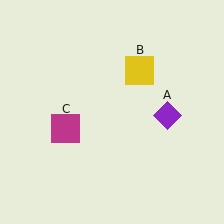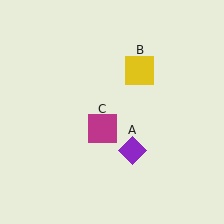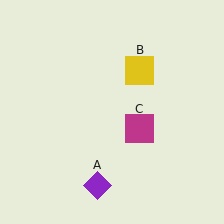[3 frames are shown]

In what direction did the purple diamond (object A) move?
The purple diamond (object A) moved down and to the left.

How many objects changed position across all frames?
2 objects changed position: purple diamond (object A), magenta square (object C).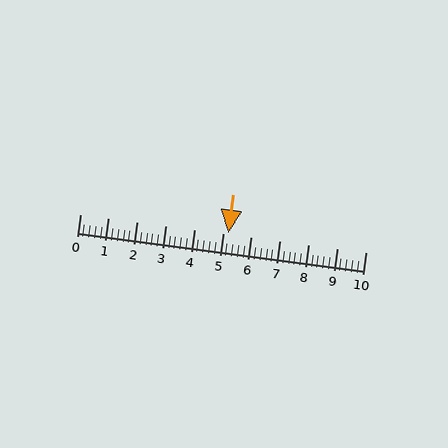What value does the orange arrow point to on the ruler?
The orange arrow points to approximately 5.2.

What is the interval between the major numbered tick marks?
The major tick marks are spaced 1 units apart.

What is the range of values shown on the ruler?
The ruler shows values from 0 to 10.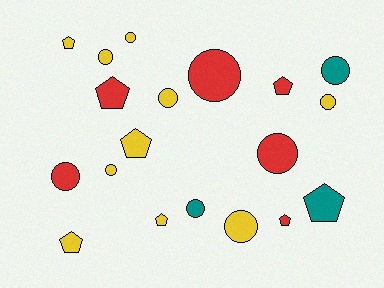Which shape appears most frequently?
Circle, with 11 objects.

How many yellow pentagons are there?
There are 4 yellow pentagons.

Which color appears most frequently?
Yellow, with 10 objects.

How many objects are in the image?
There are 19 objects.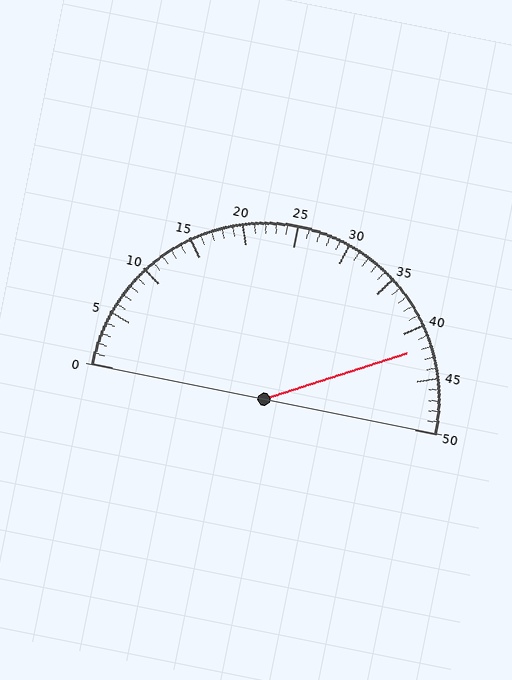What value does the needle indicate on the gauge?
The needle indicates approximately 42.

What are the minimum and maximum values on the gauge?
The gauge ranges from 0 to 50.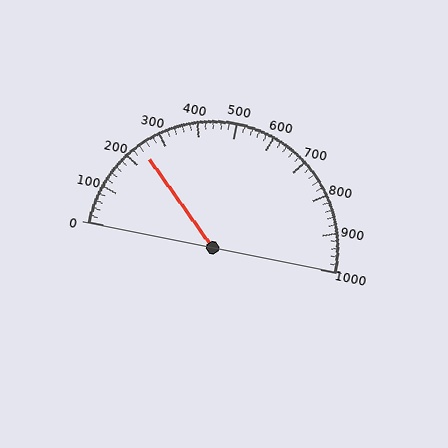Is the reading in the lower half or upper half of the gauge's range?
The reading is in the lower half of the range (0 to 1000).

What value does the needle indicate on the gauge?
The needle indicates approximately 240.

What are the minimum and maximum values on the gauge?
The gauge ranges from 0 to 1000.